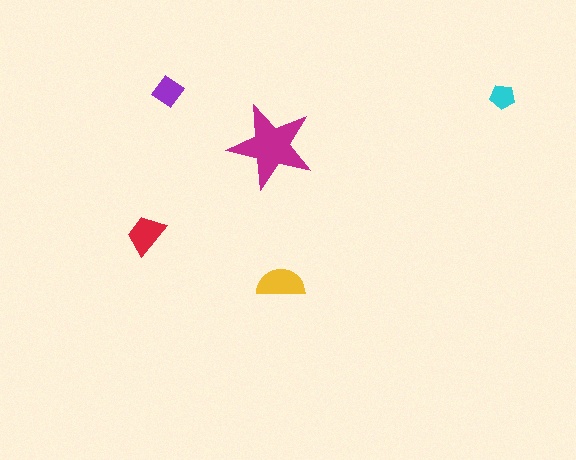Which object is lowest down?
The yellow semicircle is bottommost.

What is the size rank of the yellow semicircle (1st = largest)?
2nd.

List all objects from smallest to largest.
The cyan pentagon, the purple diamond, the red trapezoid, the yellow semicircle, the magenta star.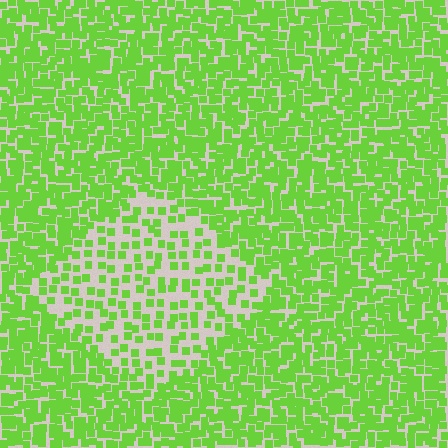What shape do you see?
I see a diamond.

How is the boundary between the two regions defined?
The boundary is defined by a change in element density (approximately 2.2x ratio). All elements are the same color, size, and shape.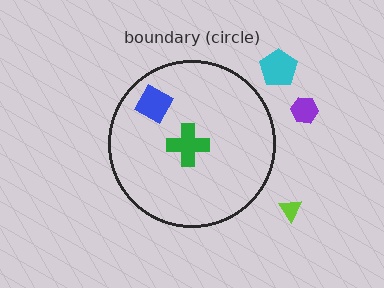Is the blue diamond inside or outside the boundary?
Inside.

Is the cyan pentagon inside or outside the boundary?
Outside.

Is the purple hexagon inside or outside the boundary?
Outside.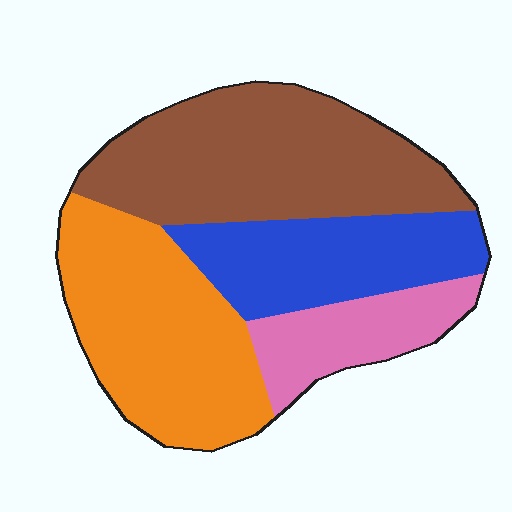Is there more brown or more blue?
Brown.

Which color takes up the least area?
Pink, at roughly 15%.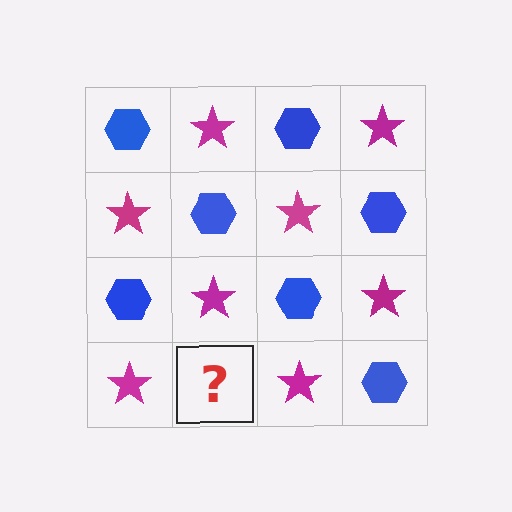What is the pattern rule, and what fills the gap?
The rule is that it alternates blue hexagon and magenta star in a checkerboard pattern. The gap should be filled with a blue hexagon.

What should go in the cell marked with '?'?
The missing cell should contain a blue hexagon.